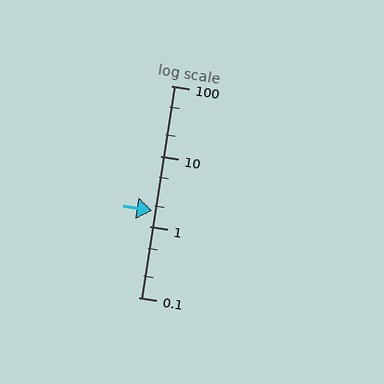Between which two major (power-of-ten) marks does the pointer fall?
The pointer is between 1 and 10.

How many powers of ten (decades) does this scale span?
The scale spans 3 decades, from 0.1 to 100.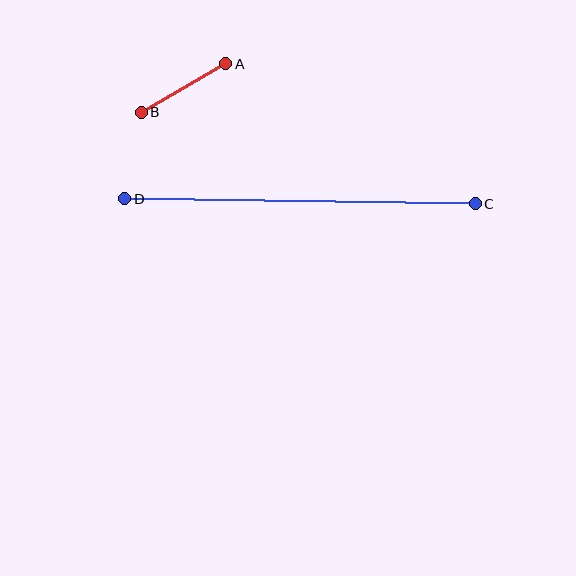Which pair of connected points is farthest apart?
Points C and D are farthest apart.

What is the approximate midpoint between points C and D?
The midpoint is at approximately (300, 201) pixels.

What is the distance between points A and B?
The distance is approximately 97 pixels.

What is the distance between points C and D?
The distance is approximately 350 pixels.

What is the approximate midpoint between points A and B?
The midpoint is at approximately (183, 88) pixels.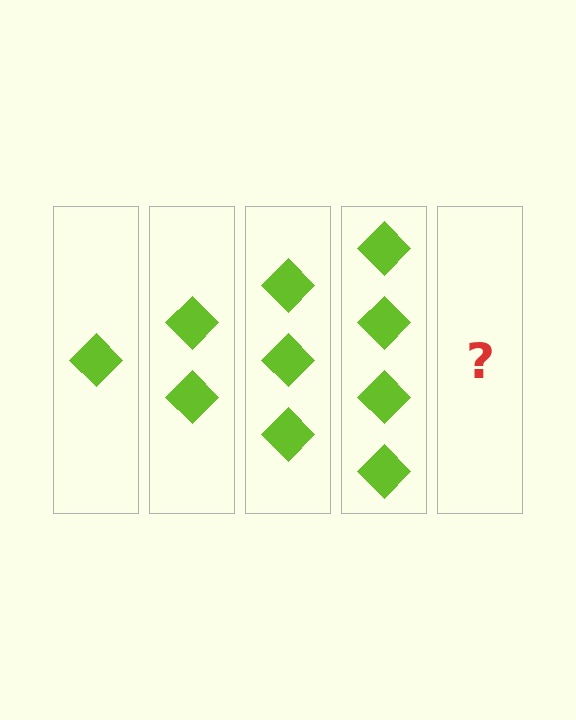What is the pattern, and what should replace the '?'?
The pattern is that each step adds one more diamond. The '?' should be 5 diamonds.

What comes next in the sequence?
The next element should be 5 diamonds.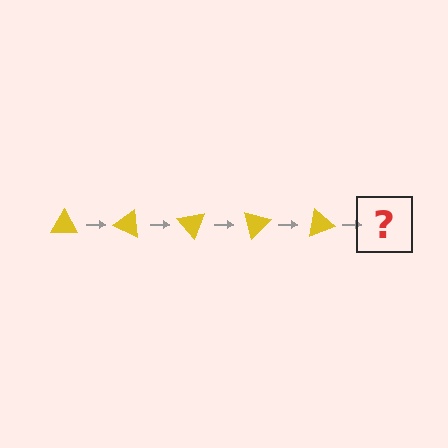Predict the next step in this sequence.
The next step is a yellow triangle rotated 125 degrees.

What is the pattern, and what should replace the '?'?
The pattern is that the triangle rotates 25 degrees each step. The '?' should be a yellow triangle rotated 125 degrees.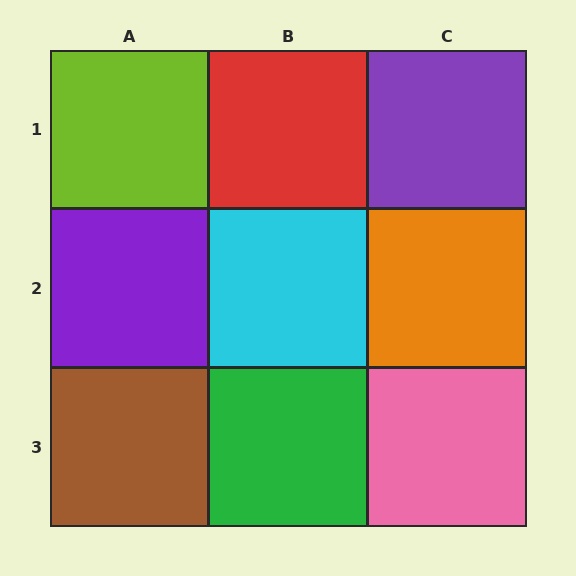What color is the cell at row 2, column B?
Cyan.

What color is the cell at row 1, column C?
Purple.